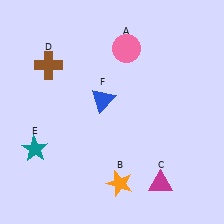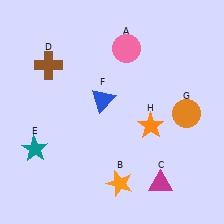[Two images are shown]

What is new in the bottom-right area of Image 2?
An orange star (H) was added in the bottom-right area of Image 2.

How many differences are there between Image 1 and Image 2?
There are 2 differences between the two images.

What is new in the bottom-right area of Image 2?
An orange circle (G) was added in the bottom-right area of Image 2.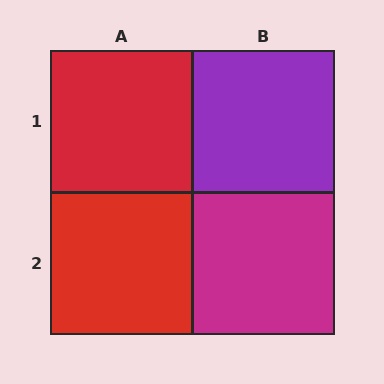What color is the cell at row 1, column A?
Red.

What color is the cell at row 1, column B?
Purple.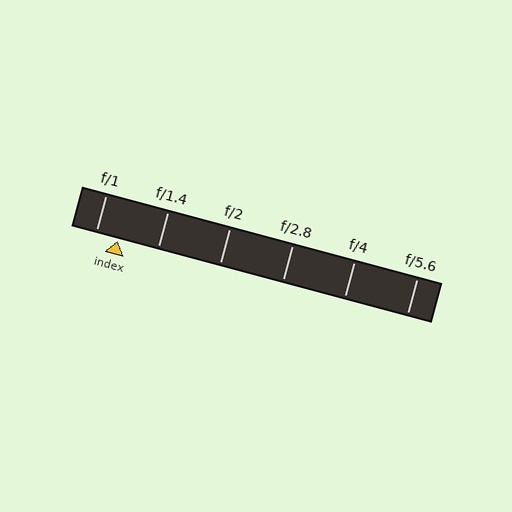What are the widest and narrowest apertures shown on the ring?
The widest aperture shown is f/1 and the narrowest is f/5.6.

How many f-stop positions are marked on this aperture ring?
There are 6 f-stop positions marked.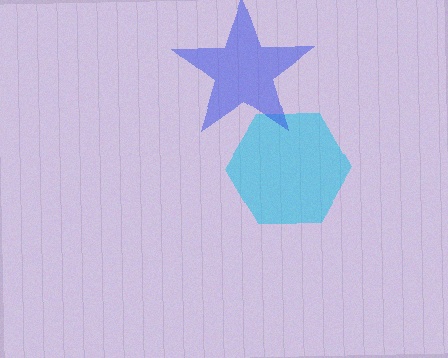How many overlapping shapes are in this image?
There are 2 overlapping shapes in the image.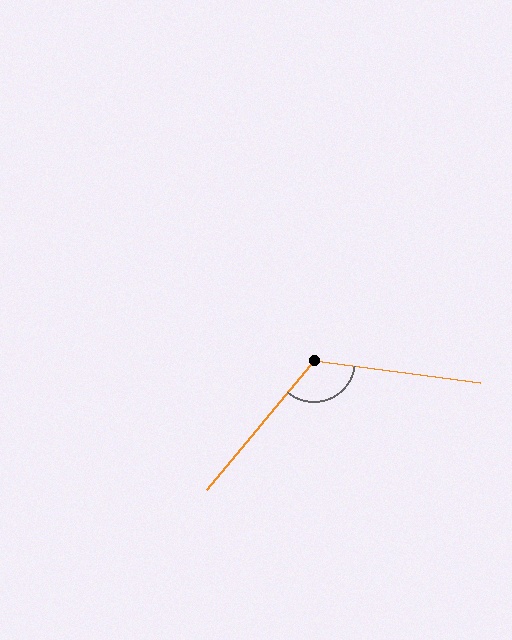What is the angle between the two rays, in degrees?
Approximately 122 degrees.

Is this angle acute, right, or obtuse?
It is obtuse.